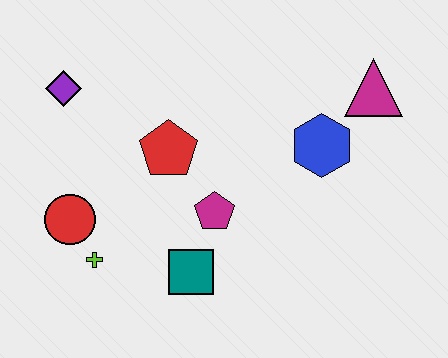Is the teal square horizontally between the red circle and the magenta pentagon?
Yes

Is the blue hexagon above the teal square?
Yes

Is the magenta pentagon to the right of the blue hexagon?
No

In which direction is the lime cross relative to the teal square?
The lime cross is to the left of the teal square.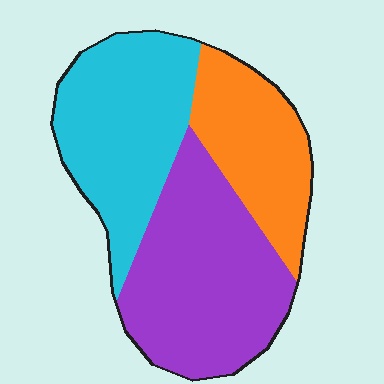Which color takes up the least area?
Orange, at roughly 25%.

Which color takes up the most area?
Purple, at roughly 40%.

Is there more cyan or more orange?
Cyan.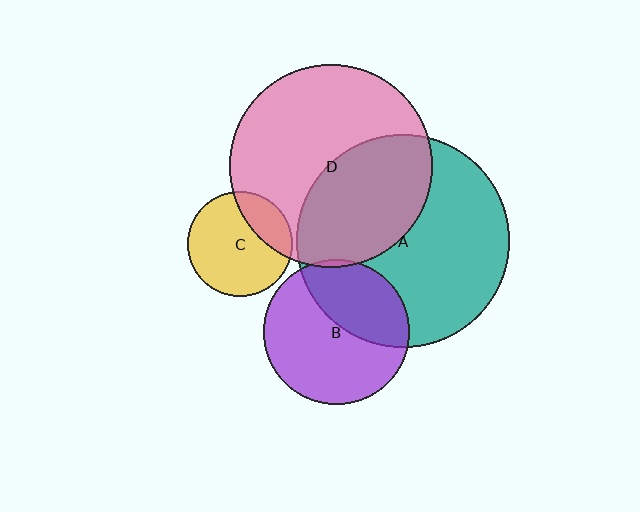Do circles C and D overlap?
Yes.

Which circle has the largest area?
Circle A (teal).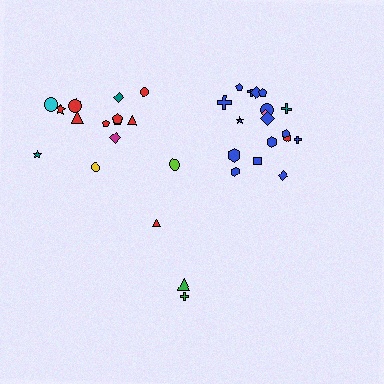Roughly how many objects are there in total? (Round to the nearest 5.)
Roughly 35 objects in total.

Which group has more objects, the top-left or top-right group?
The top-right group.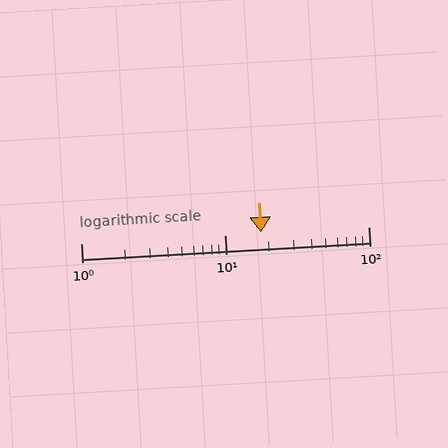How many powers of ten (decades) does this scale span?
The scale spans 2 decades, from 1 to 100.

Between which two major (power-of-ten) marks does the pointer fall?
The pointer is between 10 and 100.